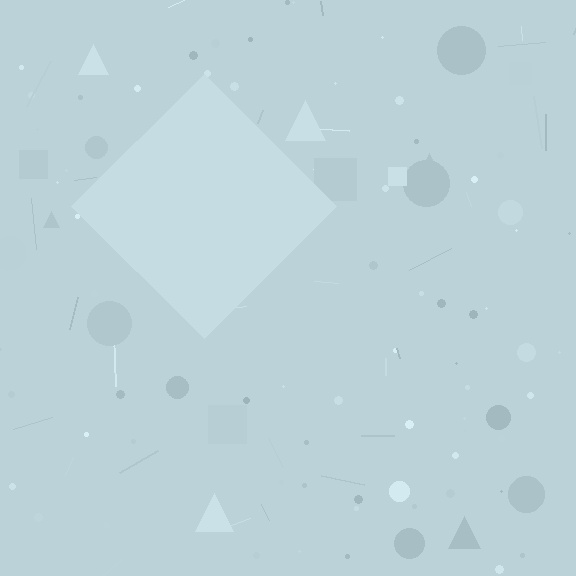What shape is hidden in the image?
A diamond is hidden in the image.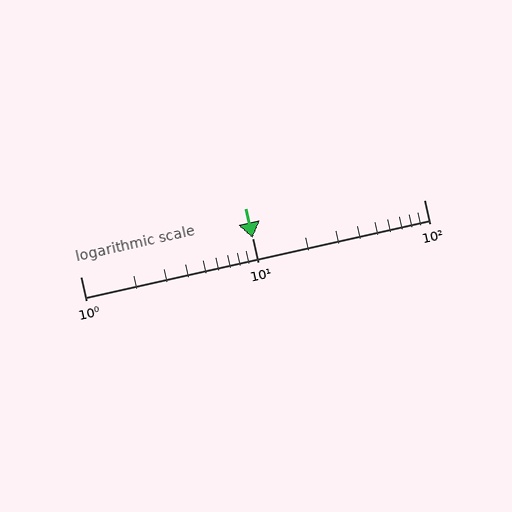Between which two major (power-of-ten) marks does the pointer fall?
The pointer is between 10 and 100.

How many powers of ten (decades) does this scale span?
The scale spans 2 decades, from 1 to 100.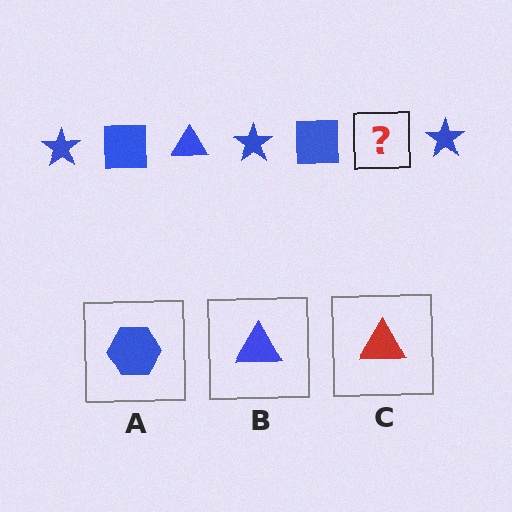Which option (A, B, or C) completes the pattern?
B.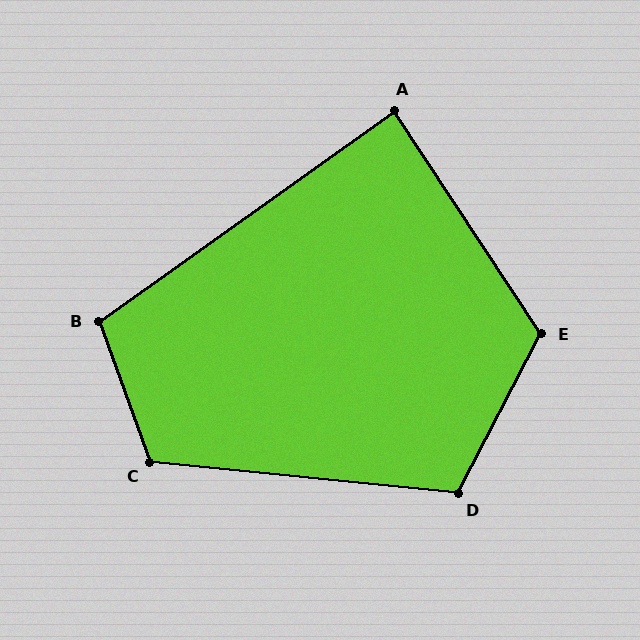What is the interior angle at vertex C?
Approximately 116 degrees (obtuse).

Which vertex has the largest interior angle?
E, at approximately 119 degrees.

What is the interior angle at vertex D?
Approximately 112 degrees (obtuse).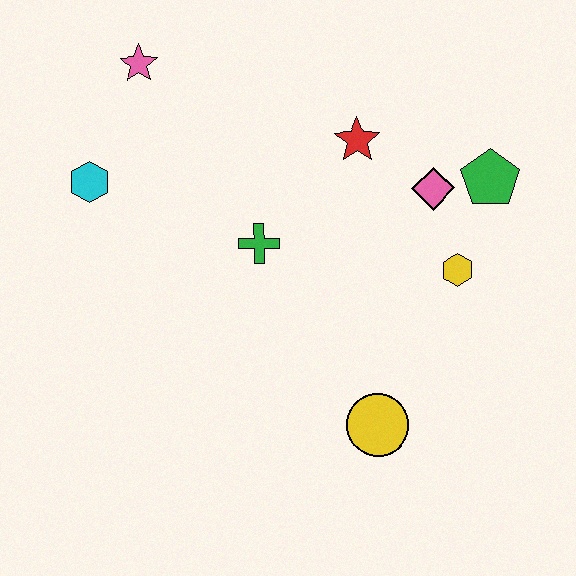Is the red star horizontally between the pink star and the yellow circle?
Yes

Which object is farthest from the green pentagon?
The cyan hexagon is farthest from the green pentagon.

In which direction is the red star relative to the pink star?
The red star is to the right of the pink star.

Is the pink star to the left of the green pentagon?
Yes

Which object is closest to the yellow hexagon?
The pink diamond is closest to the yellow hexagon.